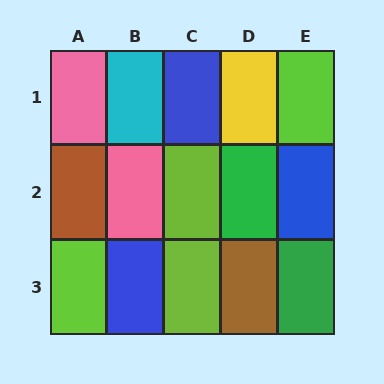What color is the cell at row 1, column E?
Lime.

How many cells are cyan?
1 cell is cyan.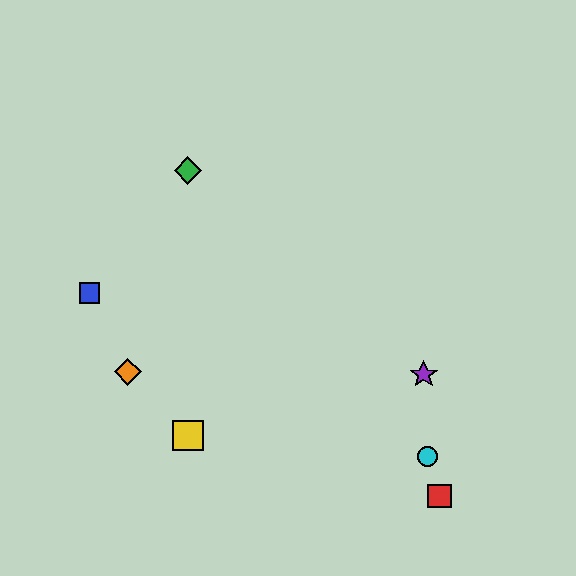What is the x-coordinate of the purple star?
The purple star is at x≈424.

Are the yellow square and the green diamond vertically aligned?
Yes, both are at x≈188.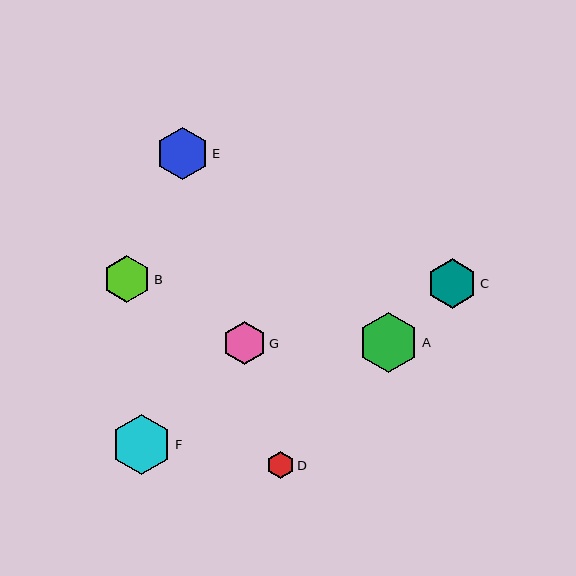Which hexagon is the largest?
Hexagon A is the largest with a size of approximately 61 pixels.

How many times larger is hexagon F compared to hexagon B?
Hexagon F is approximately 1.3 times the size of hexagon B.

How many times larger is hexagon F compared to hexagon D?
Hexagon F is approximately 2.2 times the size of hexagon D.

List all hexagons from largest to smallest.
From largest to smallest: A, F, E, C, B, G, D.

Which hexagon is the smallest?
Hexagon D is the smallest with a size of approximately 27 pixels.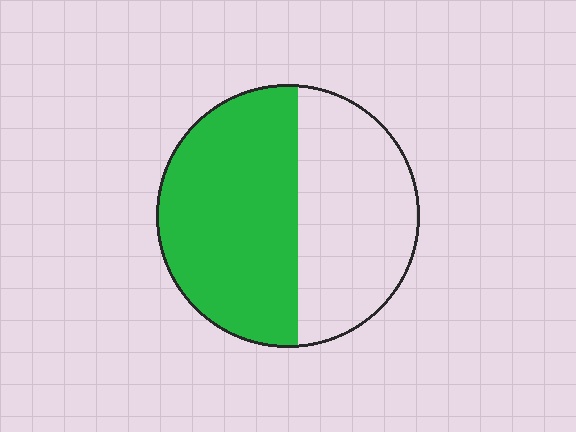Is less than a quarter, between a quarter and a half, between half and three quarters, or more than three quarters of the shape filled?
Between half and three quarters.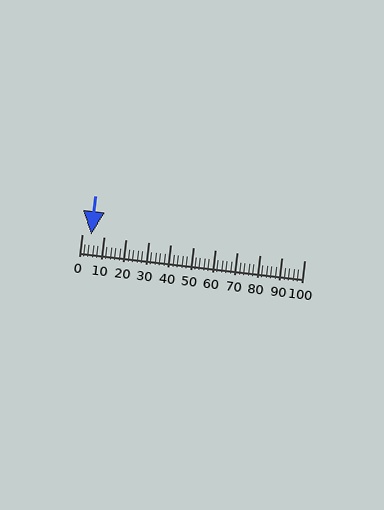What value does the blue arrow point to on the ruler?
The blue arrow points to approximately 4.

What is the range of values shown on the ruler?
The ruler shows values from 0 to 100.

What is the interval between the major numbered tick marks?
The major tick marks are spaced 10 units apart.